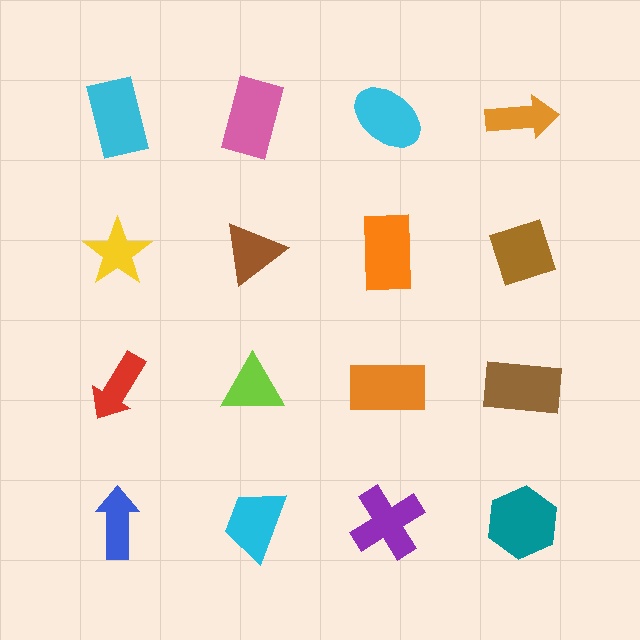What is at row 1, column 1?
A cyan rectangle.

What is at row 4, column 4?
A teal hexagon.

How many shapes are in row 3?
4 shapes.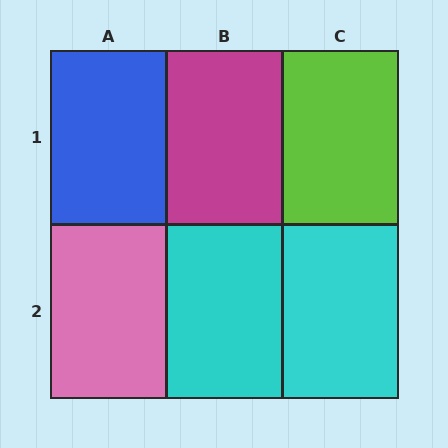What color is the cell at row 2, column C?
Cyan.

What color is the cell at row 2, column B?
Cyan.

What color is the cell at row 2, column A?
Pink.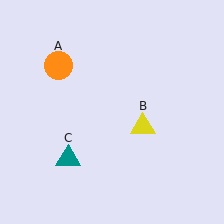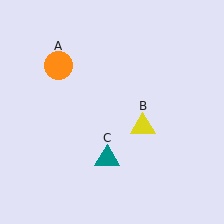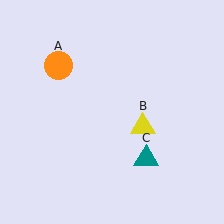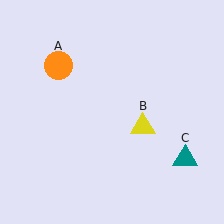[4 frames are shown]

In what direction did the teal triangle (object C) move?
The teal triangle (object C) moved right.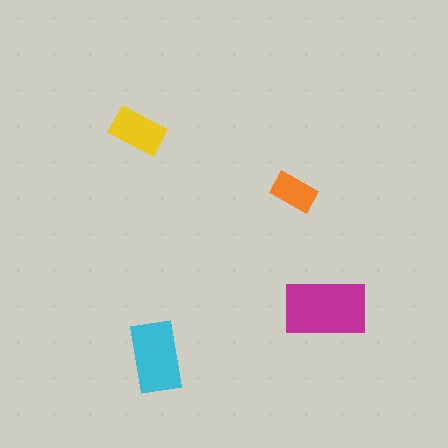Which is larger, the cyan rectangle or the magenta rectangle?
The magenta one.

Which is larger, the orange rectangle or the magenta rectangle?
The magenta one.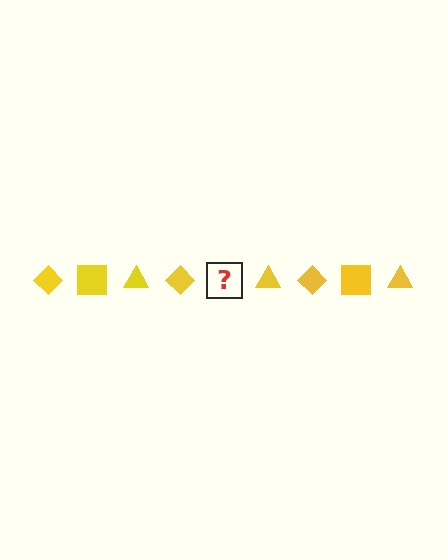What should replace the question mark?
The question mark should be replaced with a yellow square.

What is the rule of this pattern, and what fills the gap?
The rule is that the pattern cycles through diamond, square, triangle shapes in yellow. The gap should be filled with a yellow square.